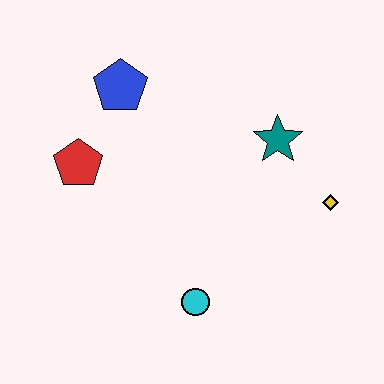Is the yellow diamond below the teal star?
Yes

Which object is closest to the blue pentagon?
The red pentagon is closest to the blue pentagon.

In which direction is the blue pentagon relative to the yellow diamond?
The blue pentagon is to the left of the yellow diamond.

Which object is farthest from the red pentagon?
The yellow diamond is farthest from the red pentagon.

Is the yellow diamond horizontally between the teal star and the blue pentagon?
No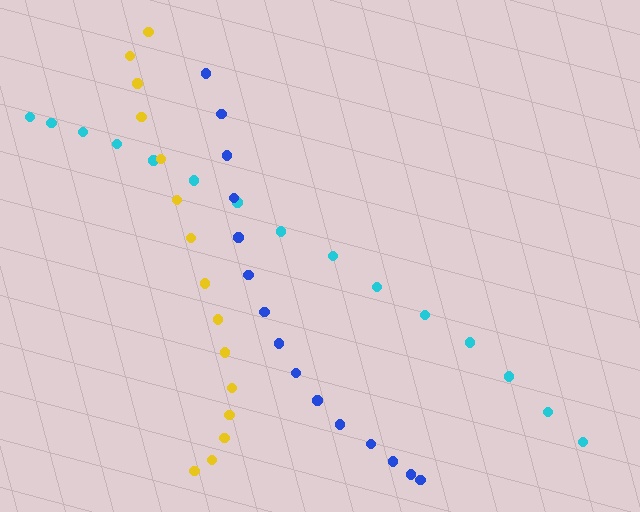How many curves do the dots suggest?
There are 3 distinct paths.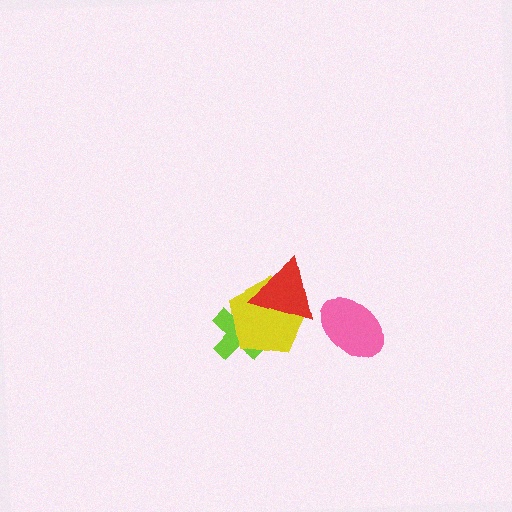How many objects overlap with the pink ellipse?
0 objects overlap with the pink ellipse.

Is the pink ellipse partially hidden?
No, no other shape covers it.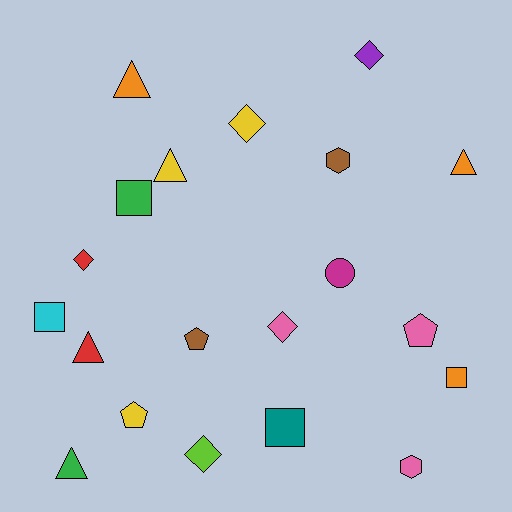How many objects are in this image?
There are 20 objects.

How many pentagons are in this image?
There are 3 pentagons.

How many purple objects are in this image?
There is 1 purple object.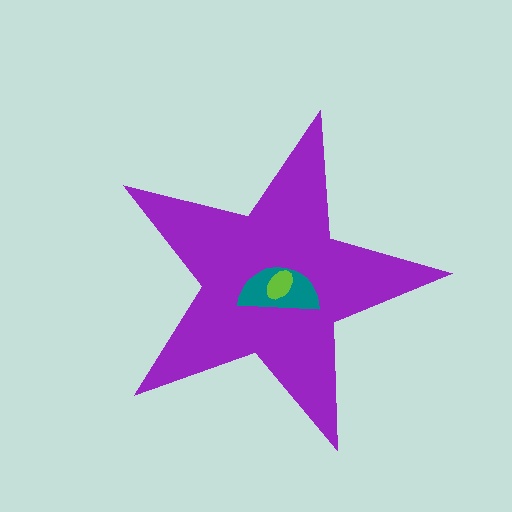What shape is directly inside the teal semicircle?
The lime ellipse.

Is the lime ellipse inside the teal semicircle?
Yes.